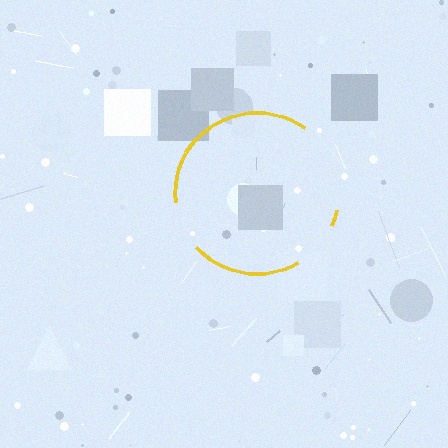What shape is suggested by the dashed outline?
The dashed outline suggests a circle.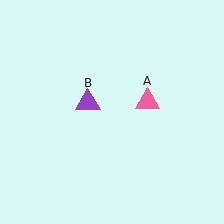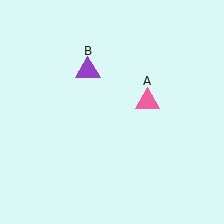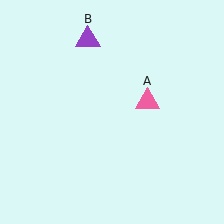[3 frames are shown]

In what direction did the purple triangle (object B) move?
The purple triangle (object B) moved up.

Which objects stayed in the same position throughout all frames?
Pink triangle (object A) remained stationary.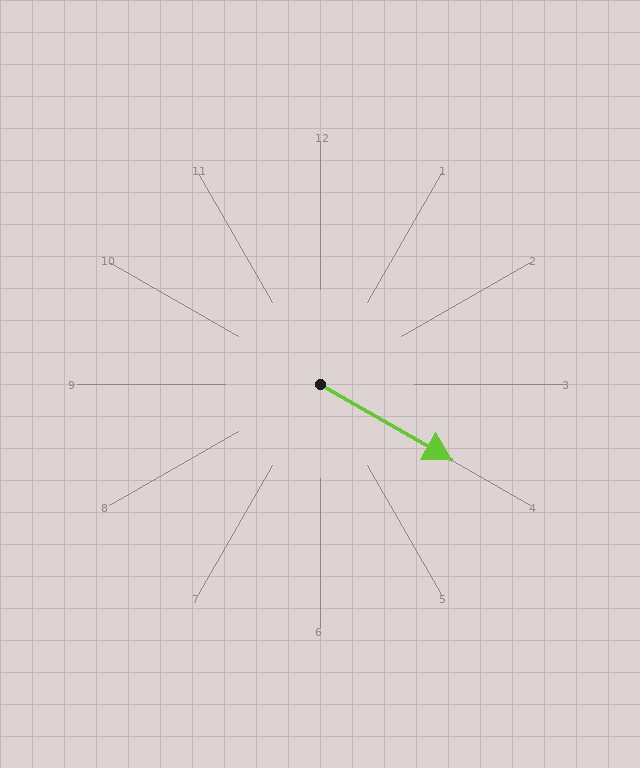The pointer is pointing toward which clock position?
Roughly 4 o'clock.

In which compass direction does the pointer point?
Southeast.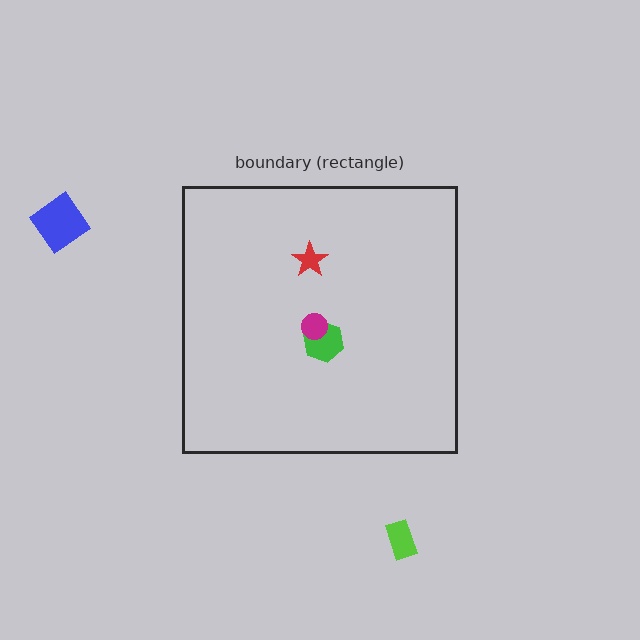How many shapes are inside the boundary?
3 inside, 2 outside.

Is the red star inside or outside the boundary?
Inside.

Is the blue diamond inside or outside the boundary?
Outside.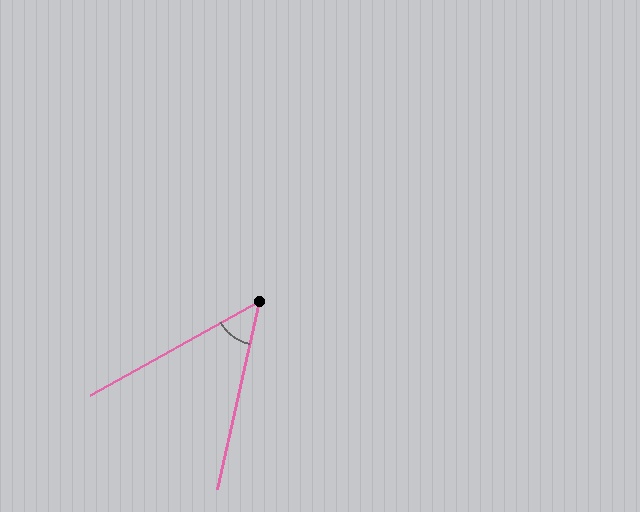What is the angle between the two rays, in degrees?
Approximately 48 degrees.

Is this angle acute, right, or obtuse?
It is acute.